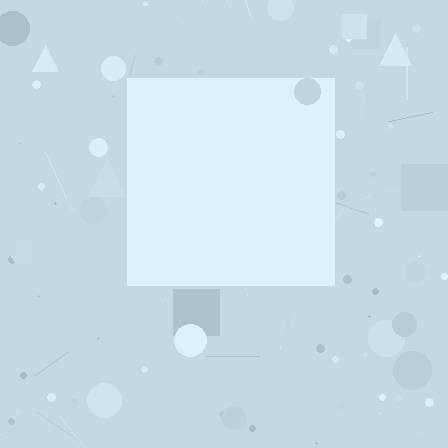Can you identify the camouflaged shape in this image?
The camouflaged shape is a square.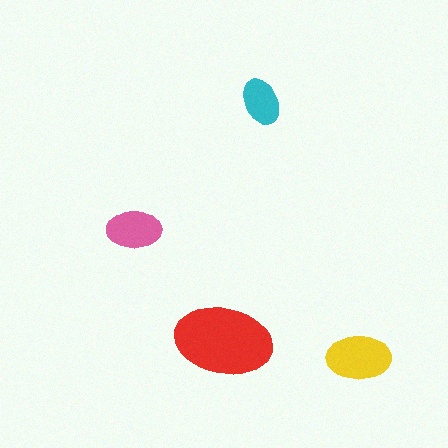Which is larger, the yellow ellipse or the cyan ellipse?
The yellow one.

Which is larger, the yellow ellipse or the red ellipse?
The red one.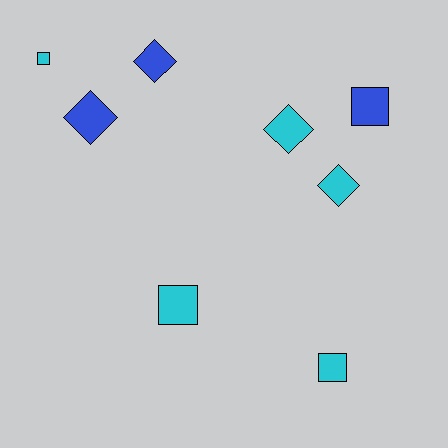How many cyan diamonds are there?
There are 2 cyan diamonds.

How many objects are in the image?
There are 8 objects.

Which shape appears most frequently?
Square, with 4 objects.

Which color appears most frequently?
Cyan, with 5 objects.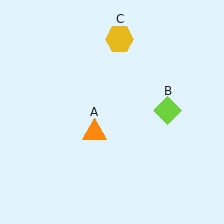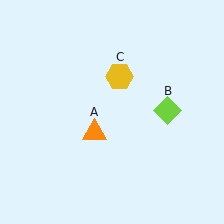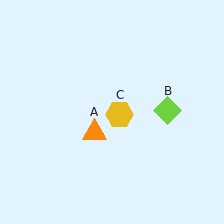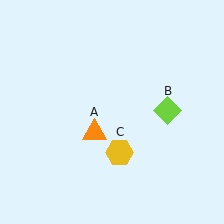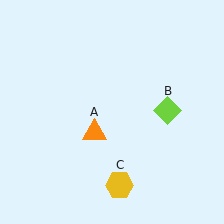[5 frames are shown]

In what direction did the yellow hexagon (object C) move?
The yellow hexagon (object C) moved down.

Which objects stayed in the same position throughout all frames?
Orange triangle (object A) and lime diamond (object B) remained stationary.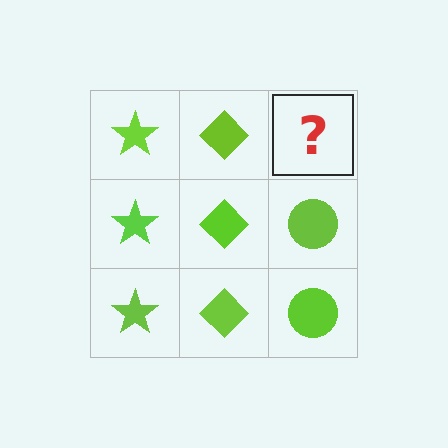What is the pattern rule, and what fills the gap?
The rule is that each column has a consistent shape. The gap should be filled with a lime circle.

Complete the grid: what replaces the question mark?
The question mark should be replaced with a lime circle.